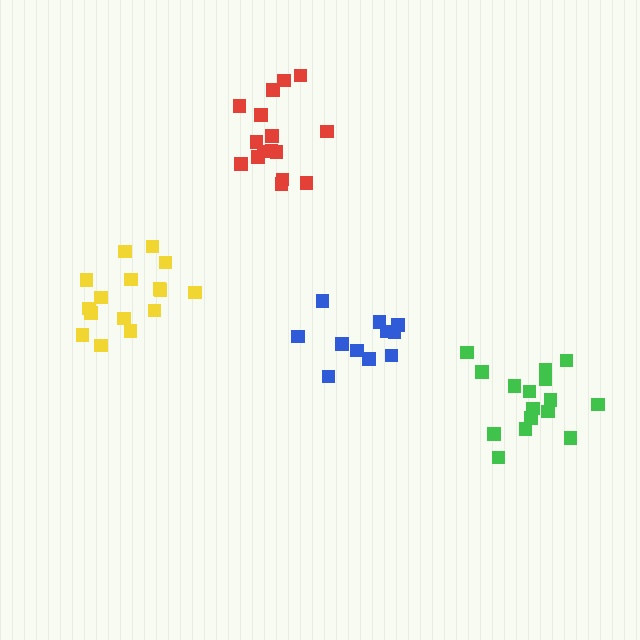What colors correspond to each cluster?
The clusters are colored: blue, yellow, red, green.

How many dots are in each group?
Group 1: 11 dots, Group 2: 16 dots, Group 3: 16 dots, Group 4: 16 dots (59 total).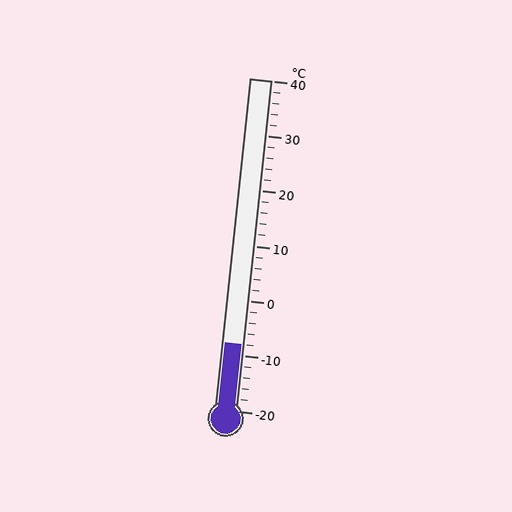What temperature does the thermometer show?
The thermometer shows approximately -8°C.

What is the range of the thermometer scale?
The thermometer scale ranges from -20°C to 40°C.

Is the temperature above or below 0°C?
The temperature is below 0°C.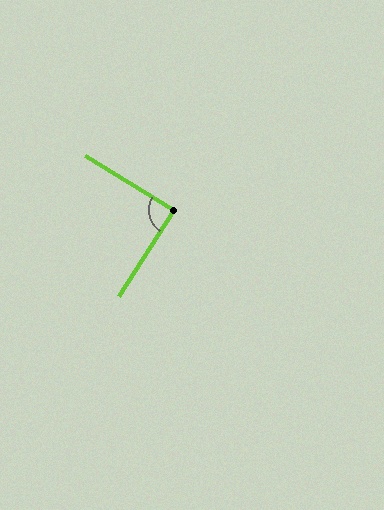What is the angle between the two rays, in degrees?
Approximately 89 degrees.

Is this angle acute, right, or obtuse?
It is approximately a right angle.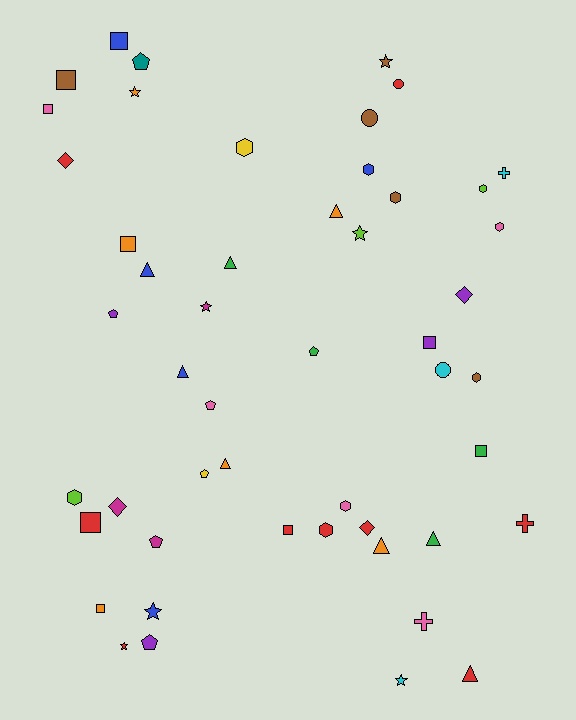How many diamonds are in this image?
There are 4 diamonds.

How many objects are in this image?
There are 50 objects.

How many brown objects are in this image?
There are 5 brown objects.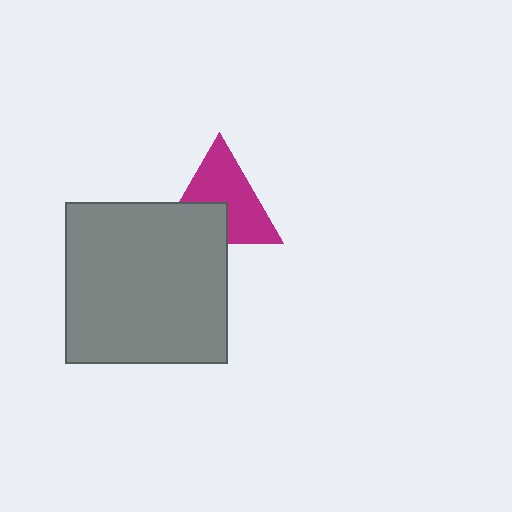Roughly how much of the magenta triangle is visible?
About half of it is visible (roughly 65%).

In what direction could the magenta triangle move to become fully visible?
The magenta triangle could move up. That would shift it out from behind the gray square entirely.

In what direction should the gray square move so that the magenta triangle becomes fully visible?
The gray square should move down. That is the shortest direction to clear the overlap and leave the magenta triangle fully visible.